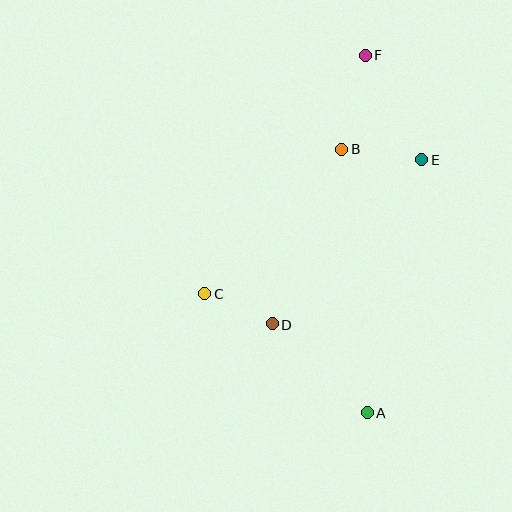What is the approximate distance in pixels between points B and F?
The distance between B and F is approximately 96 pixels.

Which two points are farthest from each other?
Points A and F are farthest from each other.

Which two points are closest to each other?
Points C and D are closest to each other.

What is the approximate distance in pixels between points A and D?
The distance between A and D is approximately 130 pixels.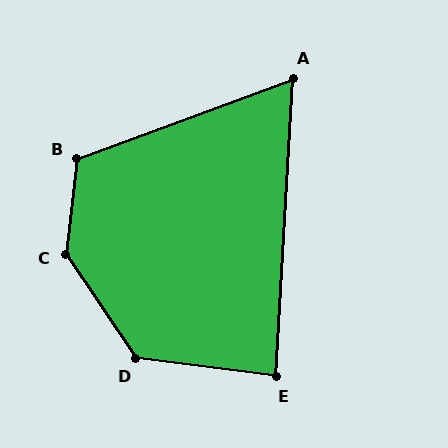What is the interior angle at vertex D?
Approximately 131 degrees (obtuse).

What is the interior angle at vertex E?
Approximately 86 degrees (approximately right).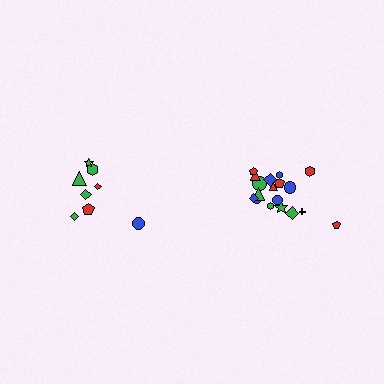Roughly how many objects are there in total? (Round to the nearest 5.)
Roughly 25 objects in total.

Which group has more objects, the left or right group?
The right group.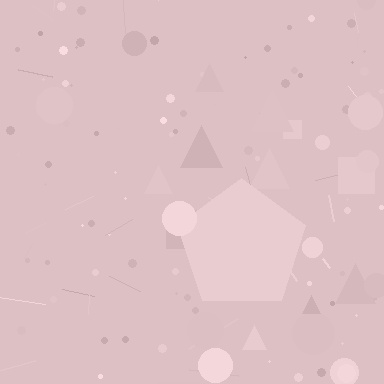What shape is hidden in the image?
A pentagon is hidden in the image.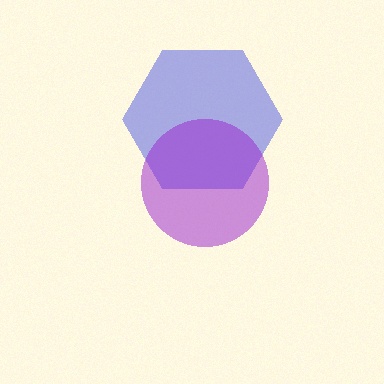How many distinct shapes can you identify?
There are 2 distinct shapes: a blue hexagon, a purple circle.